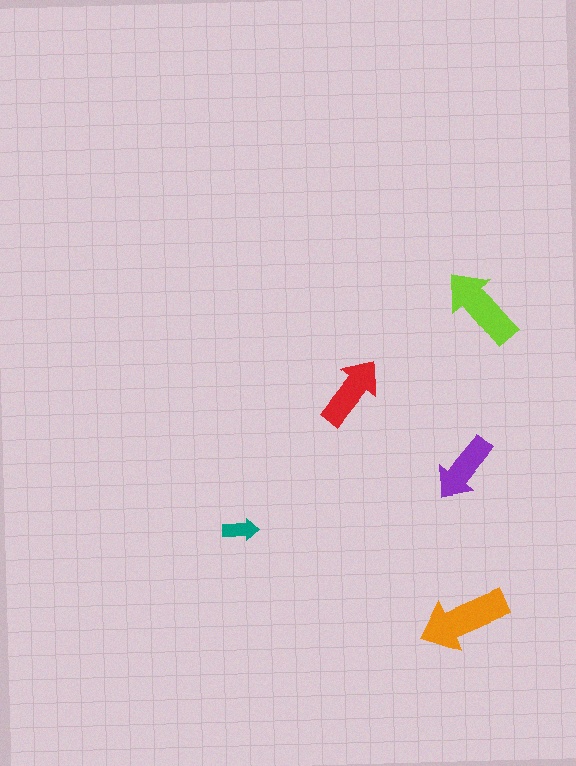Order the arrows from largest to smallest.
the orange one, the lime one, the red one, the purple one, the teal one.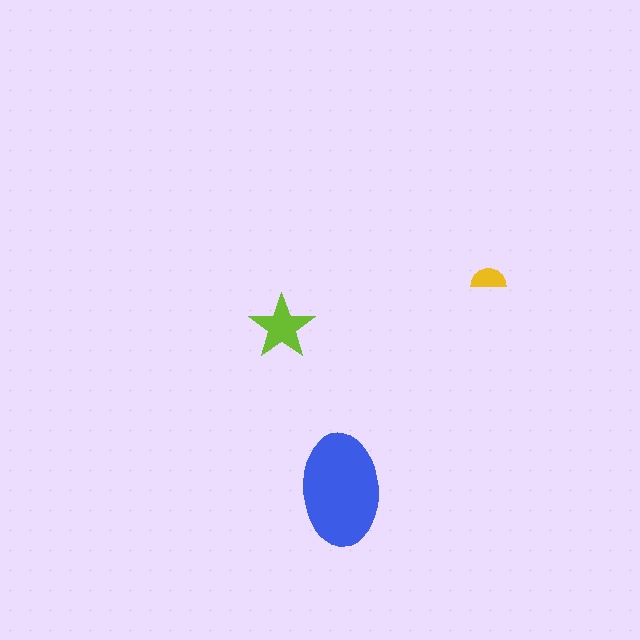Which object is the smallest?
The yellow semicircle.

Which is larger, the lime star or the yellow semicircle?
The lime star.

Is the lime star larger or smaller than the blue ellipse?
Smaller.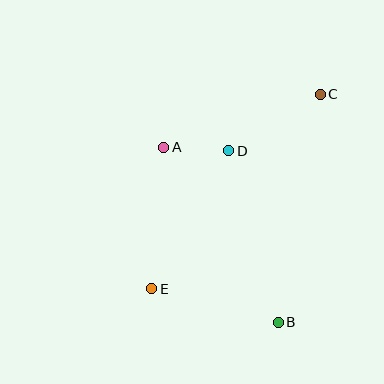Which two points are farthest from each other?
Points C and E are farthest from each other.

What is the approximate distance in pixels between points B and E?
The distance between B and E is approximately 131 pixels.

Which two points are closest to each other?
Points A and D are closest to each other.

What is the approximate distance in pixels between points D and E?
The distance between D and E is approximately 158 pixels.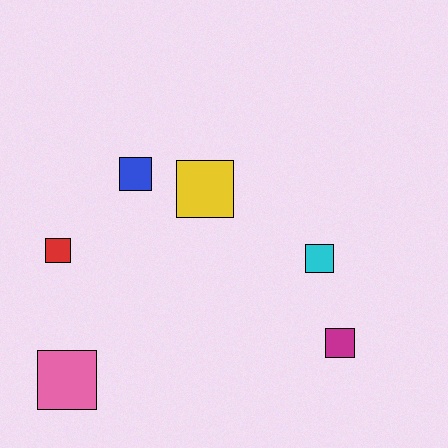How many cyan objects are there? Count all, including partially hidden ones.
There is 1 cyan object.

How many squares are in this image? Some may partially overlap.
There are 6 squares.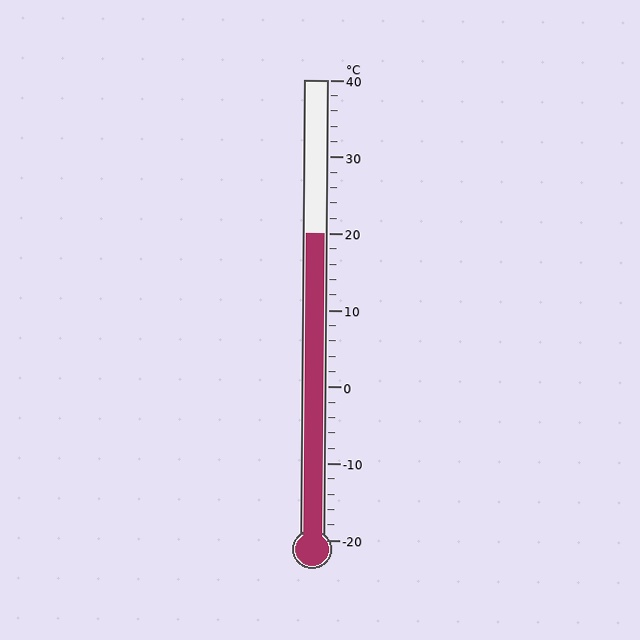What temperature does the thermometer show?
The thermometer shows approximately 20°C.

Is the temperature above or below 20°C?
The temperature is at 20°C.